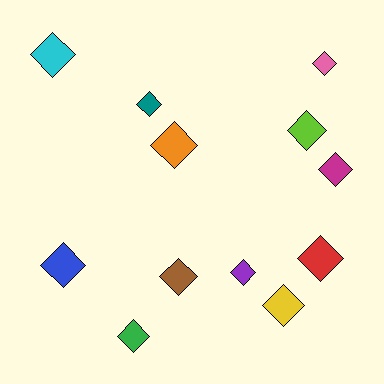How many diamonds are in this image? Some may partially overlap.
There are 12 diamonds.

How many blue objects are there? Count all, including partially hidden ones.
There is 1 blue object.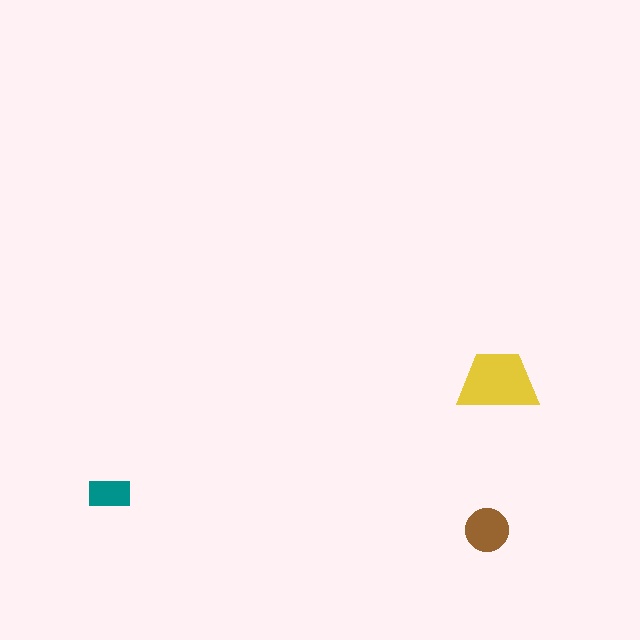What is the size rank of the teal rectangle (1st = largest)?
3rd.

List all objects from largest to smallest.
The yellow trapezoid, the brown circle, the teal rectangle.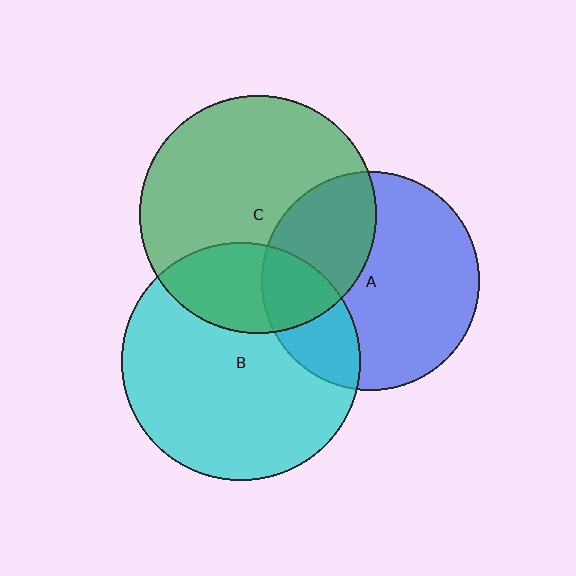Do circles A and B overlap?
Yes.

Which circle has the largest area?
Circle B (cyan).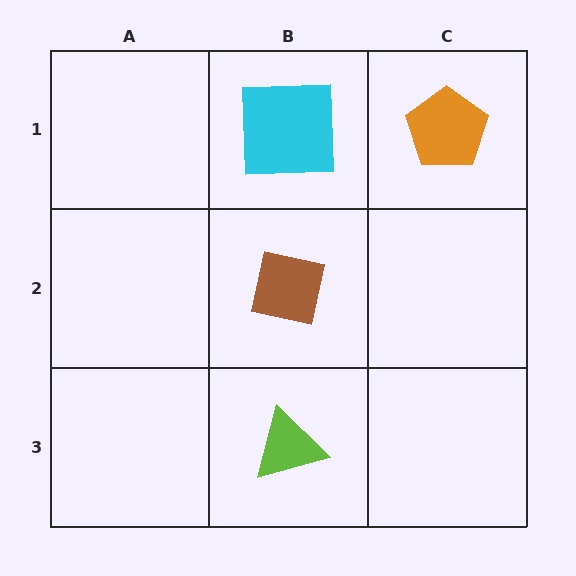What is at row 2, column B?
A brown square.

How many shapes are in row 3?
1 shape.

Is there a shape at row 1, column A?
No, that cell is empty.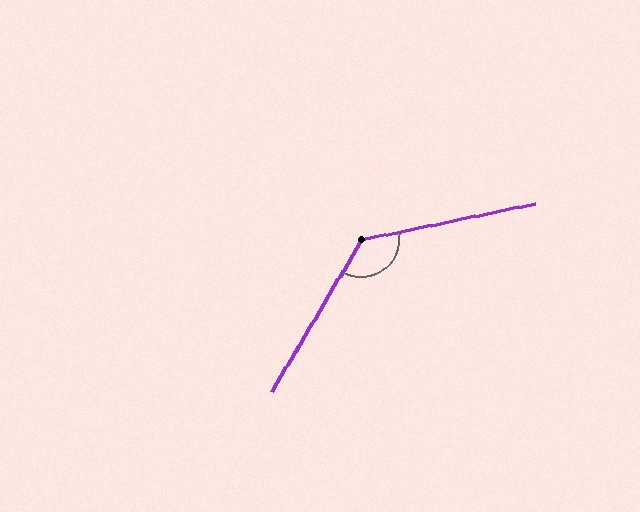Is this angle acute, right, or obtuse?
It is obtuse.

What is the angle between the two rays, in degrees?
Approximately 132 degrees.